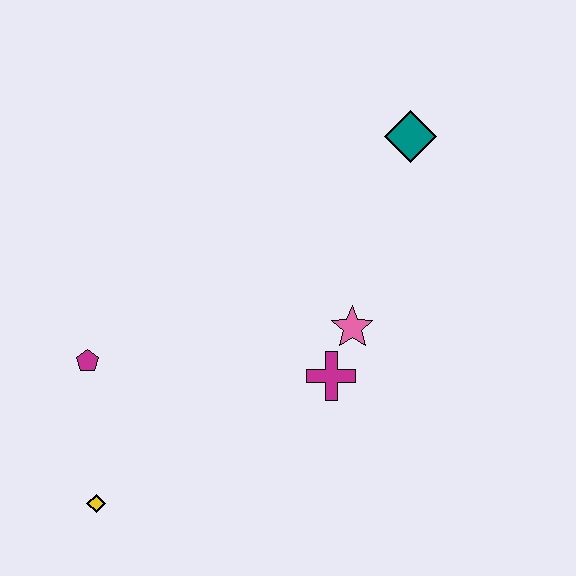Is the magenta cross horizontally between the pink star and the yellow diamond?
Yes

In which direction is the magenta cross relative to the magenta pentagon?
The magenta cross is to the right of the magenta pentagon.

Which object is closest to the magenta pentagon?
The yellow diamond is closest to the magenta pentagon.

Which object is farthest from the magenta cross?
The yellow diamond is farthest from the magenta cross.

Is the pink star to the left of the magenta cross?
No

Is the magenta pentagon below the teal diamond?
Yes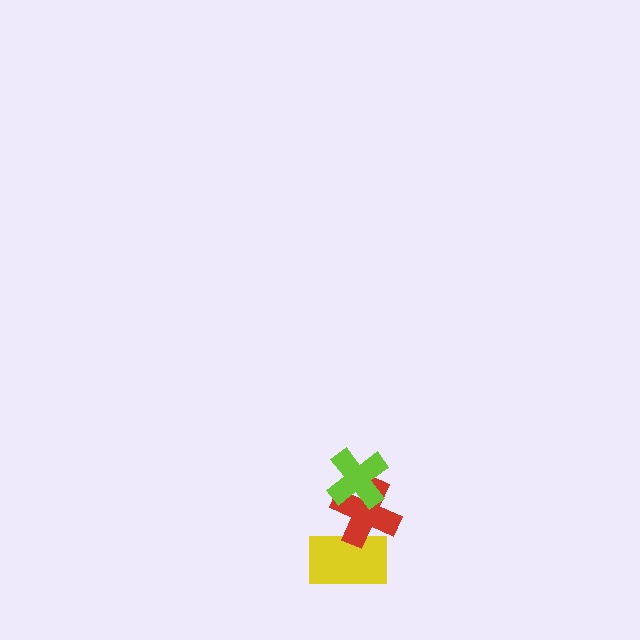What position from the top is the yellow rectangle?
The yellow rectangle is 3rd from the top.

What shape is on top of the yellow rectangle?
The red cross is on top of the yellow rectangle.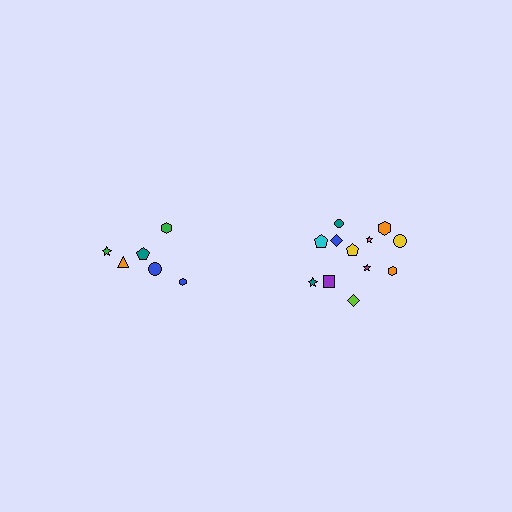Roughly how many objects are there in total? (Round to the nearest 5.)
Roughly 20 objects in total.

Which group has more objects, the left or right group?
The right group.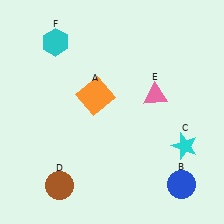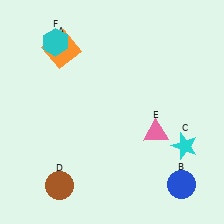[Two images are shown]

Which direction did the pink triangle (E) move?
The pink triangle (E) moved down.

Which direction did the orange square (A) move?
The orange square (A) moved up.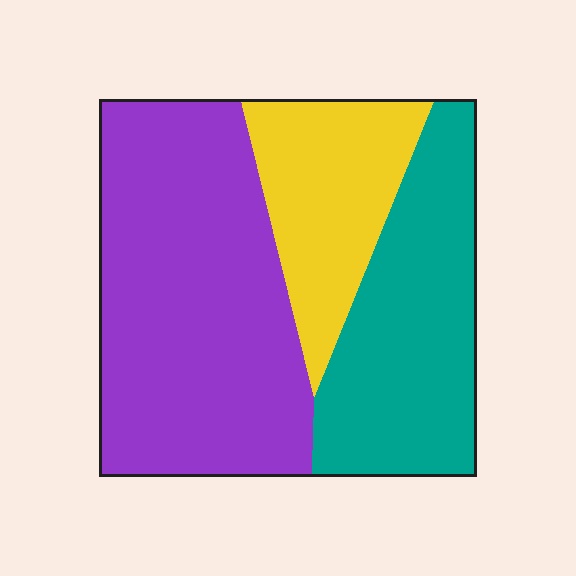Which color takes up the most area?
Purple, at roughly 50%.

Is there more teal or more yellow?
Teal.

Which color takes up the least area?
Yellow, at roughly 20%.